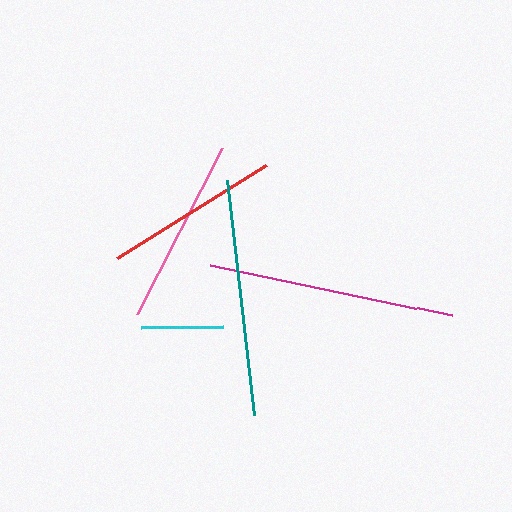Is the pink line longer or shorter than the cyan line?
The pink line is longer than the cyan line.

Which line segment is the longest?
The magenta line is the longest at approximately 247 pixels.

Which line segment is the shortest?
The cyan line is the shortest at approximately 82 pixels.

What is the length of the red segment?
The red segment is approximately 175 pixels long.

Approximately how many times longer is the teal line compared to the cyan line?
The teal line is approximately 2.9 times the length of the cyan line.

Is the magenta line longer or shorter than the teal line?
The magenta line is longer than the teal line.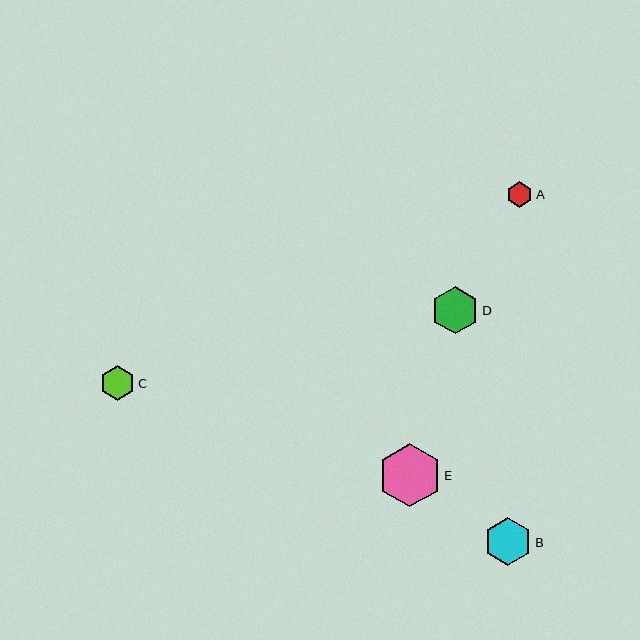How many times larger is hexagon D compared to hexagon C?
Hexagon D is approximately 1.4 times the size of hexagon C.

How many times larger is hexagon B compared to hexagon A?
Hexagon B is approximately 1.9 times the size of hexagon A.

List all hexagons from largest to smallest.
From largest to smallest: E, B, D, C, A.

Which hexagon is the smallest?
Hexagon A is the smallest with a size of approximately 26 pixels.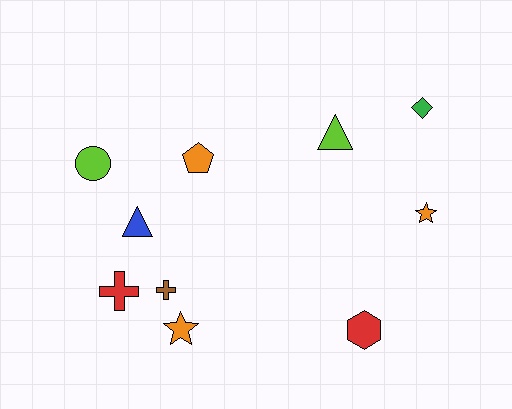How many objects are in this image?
There are 10 objects.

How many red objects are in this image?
There are 2 red objects.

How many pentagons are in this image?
There is 1 pentagon.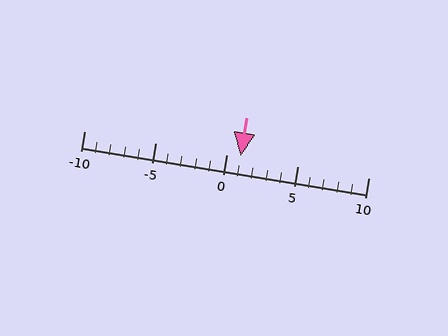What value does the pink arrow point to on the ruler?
The pink arrow points to approximately 1.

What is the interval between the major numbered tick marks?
The major tick marks are spaced 5 units apart.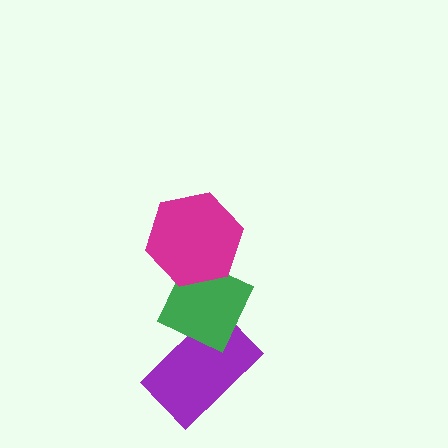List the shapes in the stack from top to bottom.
From top to bottom: the magenta hexagon, the green diamond, the purple rectangle.